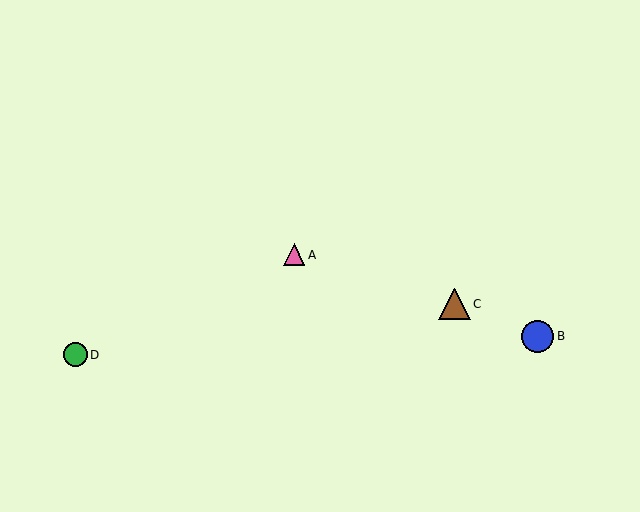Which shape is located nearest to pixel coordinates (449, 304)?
The brown triangle (labeled C) at (454, 304) is nearest to that location.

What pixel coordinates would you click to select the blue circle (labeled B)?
Click at (538, 336) to select the blue circle B.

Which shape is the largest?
The blue circle (labeled B) is the largest.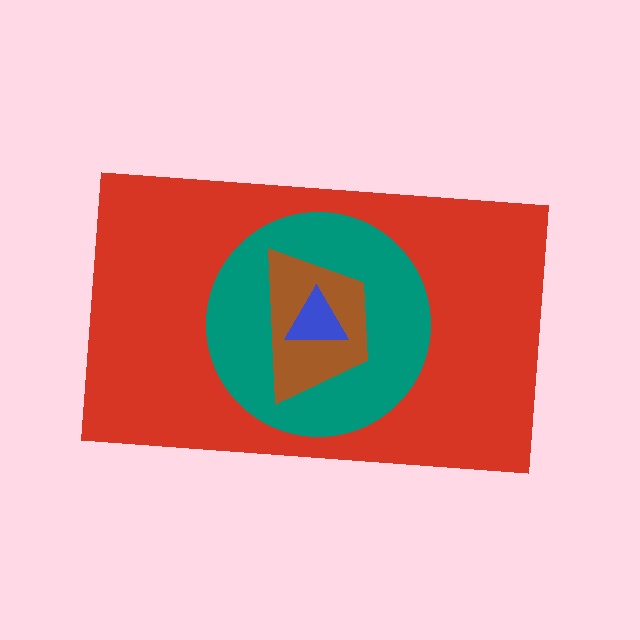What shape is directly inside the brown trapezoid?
The blue triangle.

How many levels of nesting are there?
4.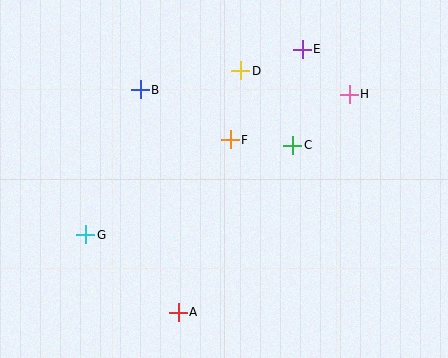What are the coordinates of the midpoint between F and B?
The midpoint between F and B is at (185, 115).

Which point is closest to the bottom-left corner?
Point G is closest to the bottom-left corner.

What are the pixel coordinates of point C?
Point C is at (293, 145).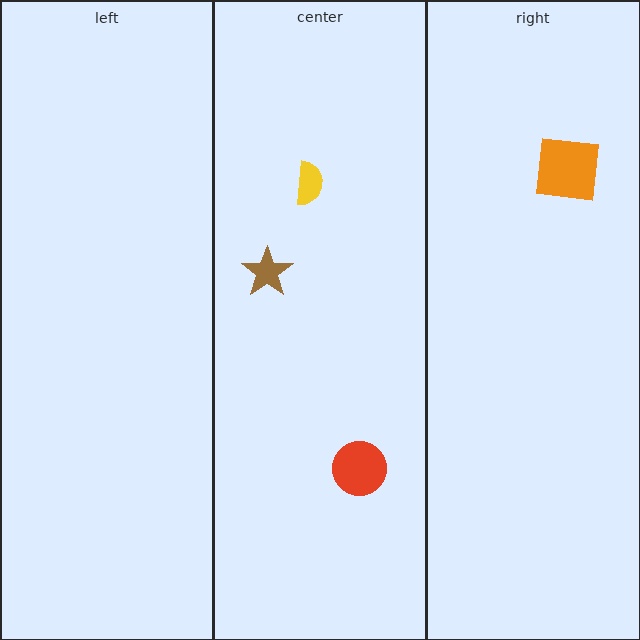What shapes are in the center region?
The brown star, the red circle, the yellow semicircle.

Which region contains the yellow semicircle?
The center region.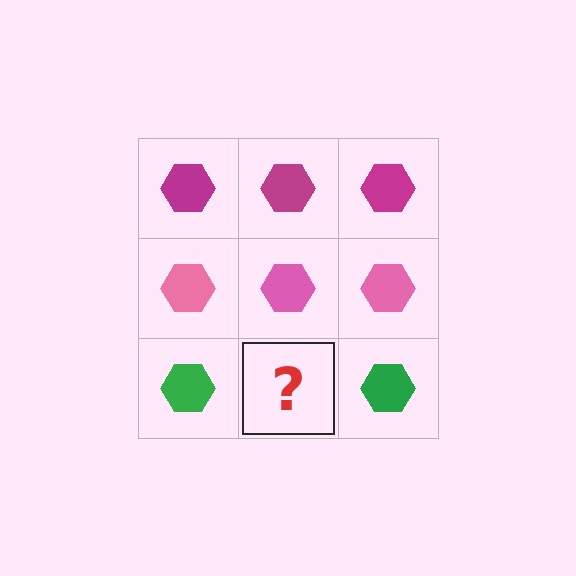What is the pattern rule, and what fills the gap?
The rule is that each row has a consistent color. The gap should be filled with a green hexagon.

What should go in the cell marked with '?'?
The missing cell should contain a green hexagon.